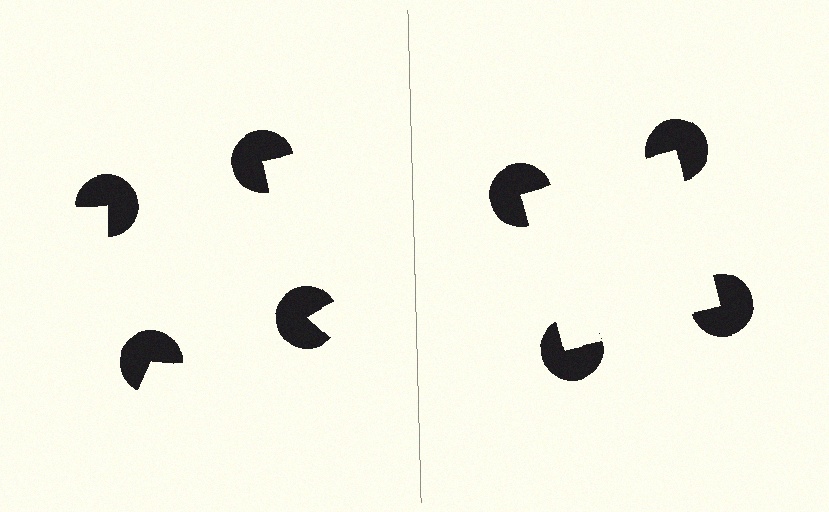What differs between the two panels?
The pac-man discs are positioned identically on both sides; only the wedge orientations differ. On the right they align to a square; on the left they are misaligned.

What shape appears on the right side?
An illusory square.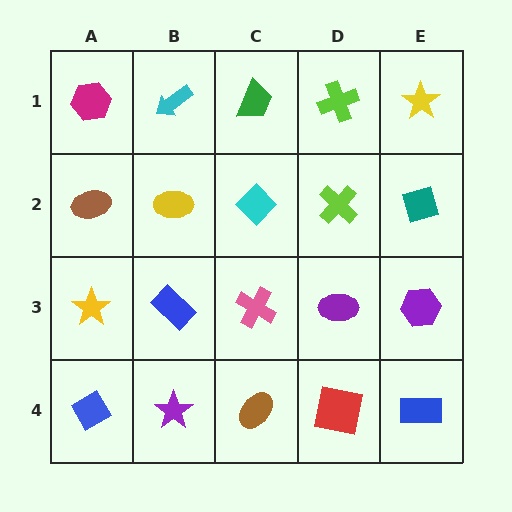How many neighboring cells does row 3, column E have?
3.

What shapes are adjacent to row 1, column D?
A lime cross (row 2, column D), a green trapezoid (row 1, column C), a yellow star (row 1, column E).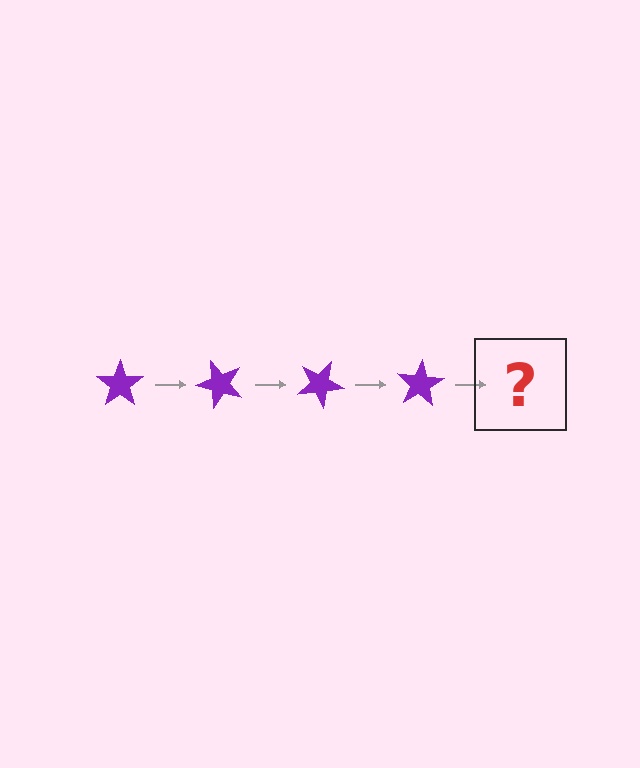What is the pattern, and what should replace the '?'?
The pattern is that the star rotates 50 degrees each step. The '?' should be a purple star rotated 200 degrees.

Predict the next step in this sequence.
The next step is a purple star rotated 200 degrees.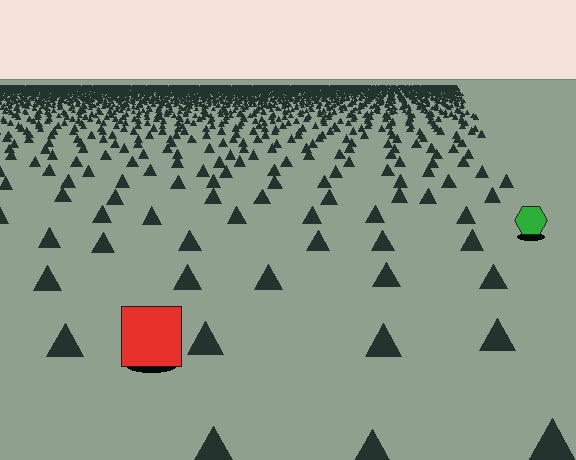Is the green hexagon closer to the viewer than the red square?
No. The red square is closer — you can tell from the texture gradient: the ground texture is coarser near it.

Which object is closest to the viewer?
The red square is closest. The texture marks near it are larger and more spread out.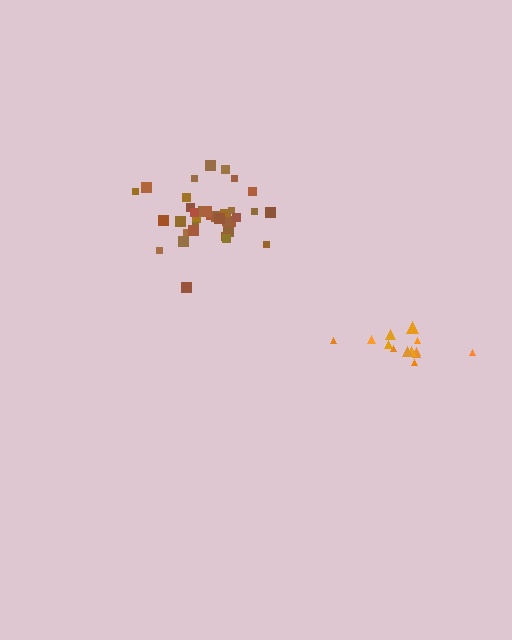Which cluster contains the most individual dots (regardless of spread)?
Brown (35).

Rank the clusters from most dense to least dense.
brown, orange.